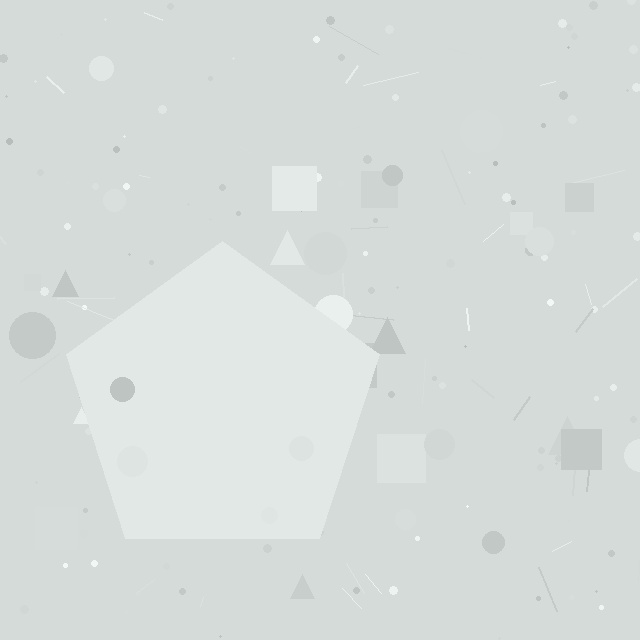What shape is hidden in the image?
A pentagon is hidden in the image.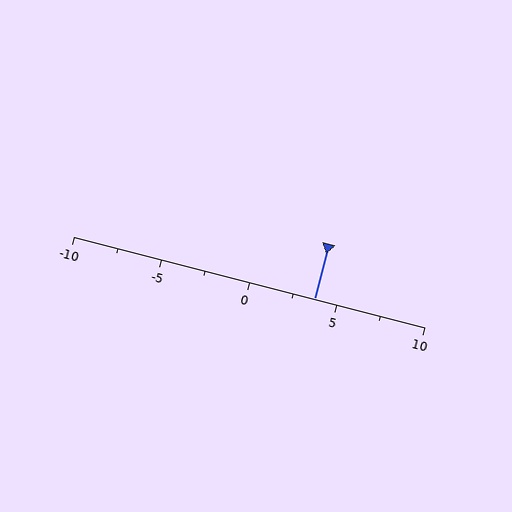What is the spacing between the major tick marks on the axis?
The major ticks are spaced 5 apart.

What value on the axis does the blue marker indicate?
The marker indicates approximately 3.8.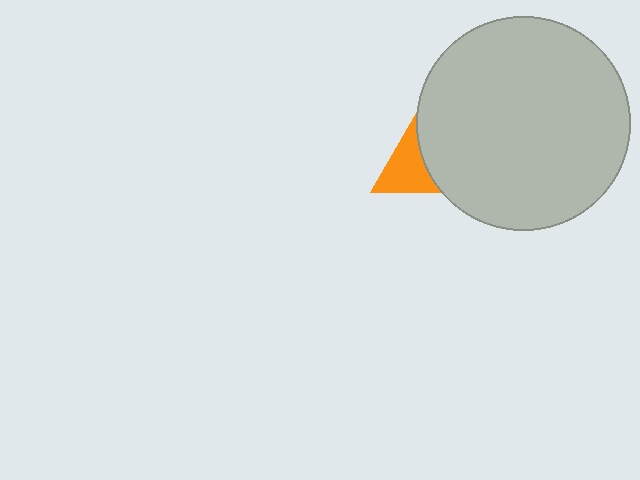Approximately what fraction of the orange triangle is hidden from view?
Roughly 55% of the orange triangle is hidden behind the light gray circle.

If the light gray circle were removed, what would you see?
You would see the complete orange triangle.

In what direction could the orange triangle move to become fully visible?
The orange triangle could move left. That would shift it out from behind the light gray circle entirely.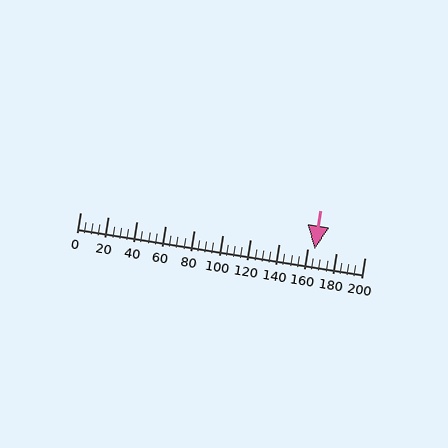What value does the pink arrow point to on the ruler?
The pink arrow points to approximately 165.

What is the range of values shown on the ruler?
The ruler shows values from 0 to 200.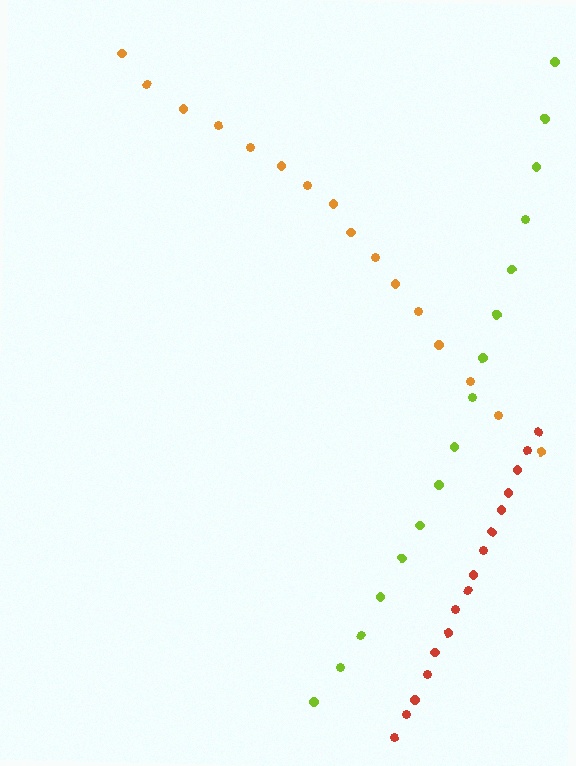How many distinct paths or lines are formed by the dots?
There are 3 distinct paths.